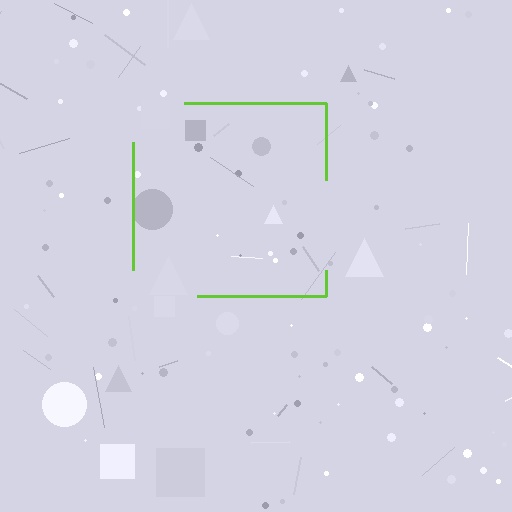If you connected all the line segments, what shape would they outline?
They would outline a square.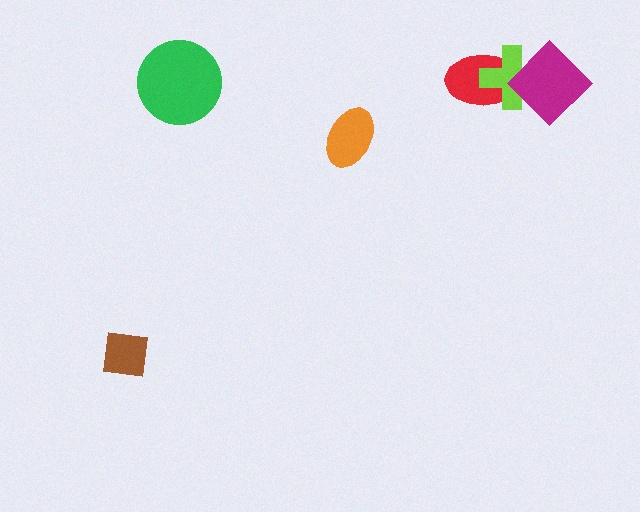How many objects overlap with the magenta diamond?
2 objects overlap with the magenta diamond.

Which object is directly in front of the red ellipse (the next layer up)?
The lime cross is directly in front of the red ellipse.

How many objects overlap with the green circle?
0 objects overlap with the green circle.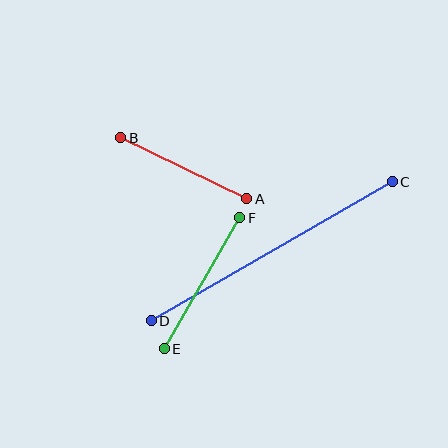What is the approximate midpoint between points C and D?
The midpoint is at approximately (272, 251) pixels.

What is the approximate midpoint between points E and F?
The midpoint is at approximately (202, 283) pixels.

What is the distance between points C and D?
The distance is approximately 278 pixels.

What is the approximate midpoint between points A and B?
The midpoint is at approximately (184, 168) pixels.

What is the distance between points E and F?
The distance is approximately 151 pixels.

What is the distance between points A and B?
The distance is approximately 140 pixels.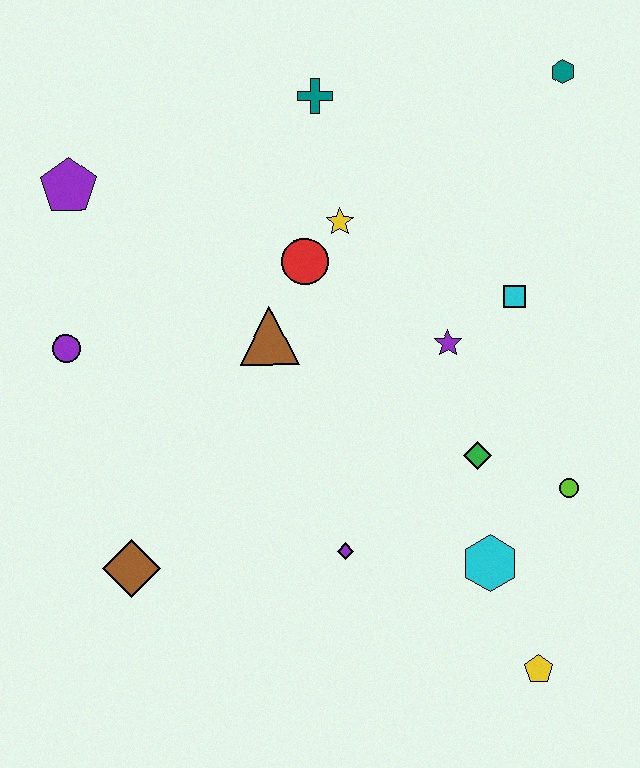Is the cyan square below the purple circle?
No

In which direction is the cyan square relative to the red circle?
The cyan square is to the right of the red circle.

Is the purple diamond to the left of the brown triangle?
No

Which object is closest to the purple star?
The cyan square is closest to the purple star.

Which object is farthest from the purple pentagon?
The yellow pentagon is farthest from the purple pentagon.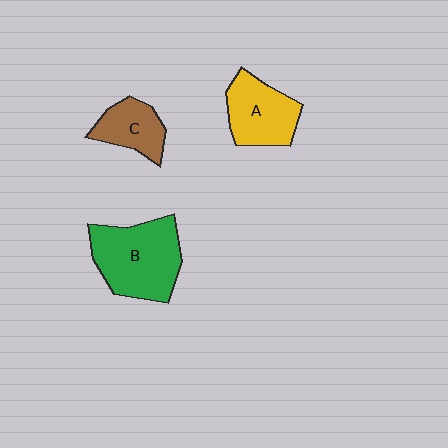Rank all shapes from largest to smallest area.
From largest to smallest: B (green), A (yellow), C (brown).